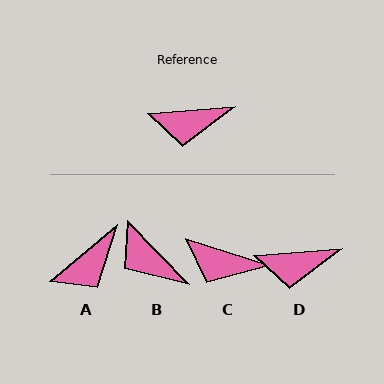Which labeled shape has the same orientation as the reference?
D.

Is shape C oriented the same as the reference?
No, it is off by about 22 degrees.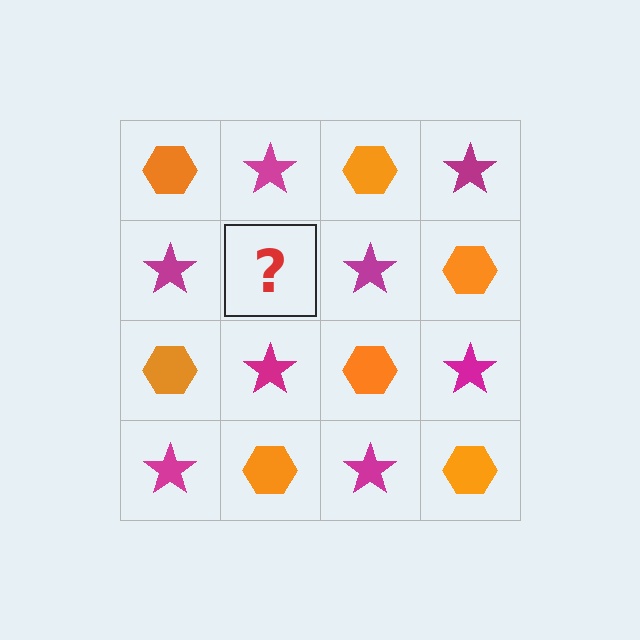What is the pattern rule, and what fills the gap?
The rule is that it alternates orange hexagon and magenta star in a checkerboard pattern. The gap should be filled with an orange hexagon.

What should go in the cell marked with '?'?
The missing cell should contain an orange hexagon.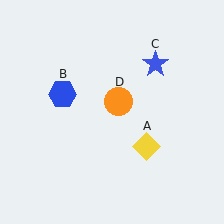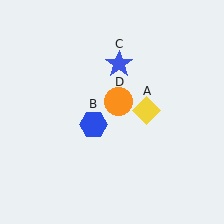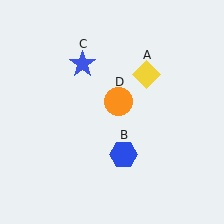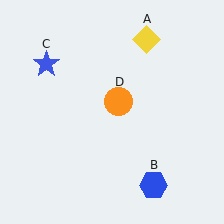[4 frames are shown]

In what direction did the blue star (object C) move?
The blue star (object C) moved left.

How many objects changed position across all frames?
3 objects changed position: yellow diamond (object A), blue hexagon (object B), blue star (object C).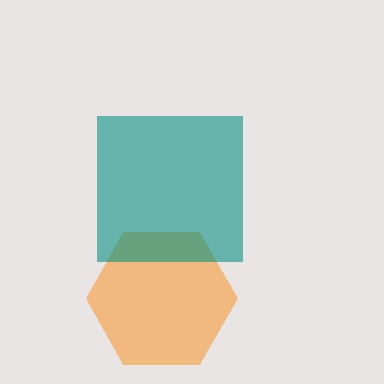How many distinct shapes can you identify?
There are 2 distinct shapes: an orange hexagon, a teal square.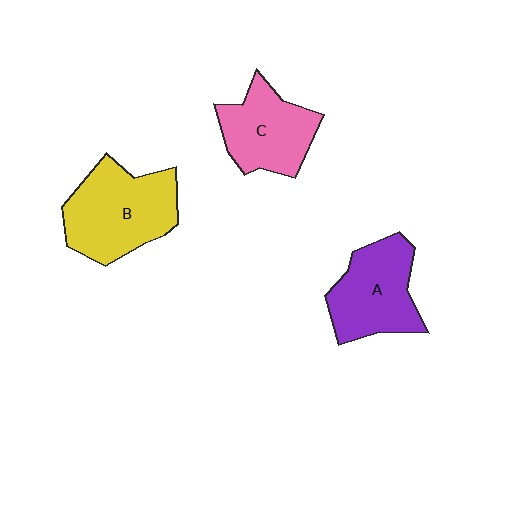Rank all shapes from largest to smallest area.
From largest to smallest: B (yellow), A (purple), C (pink).